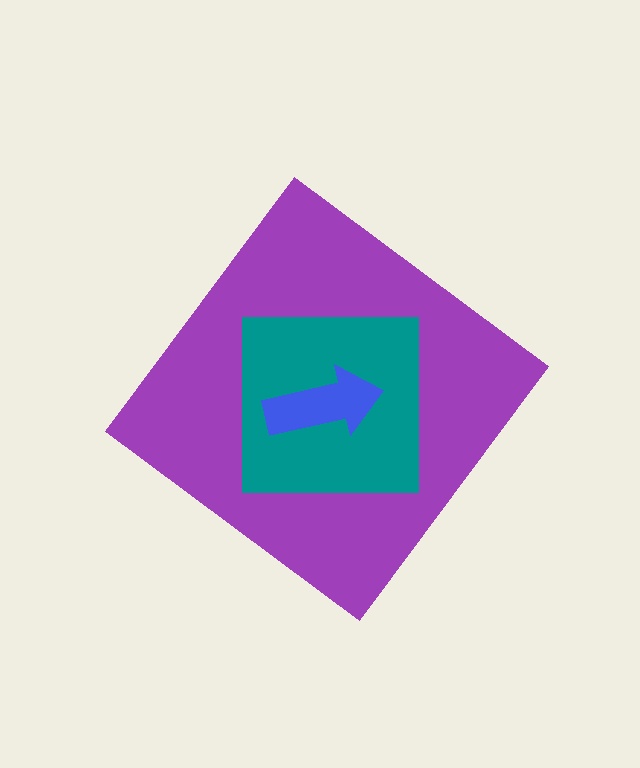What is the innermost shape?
The blue arrow.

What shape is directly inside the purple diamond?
The teal square.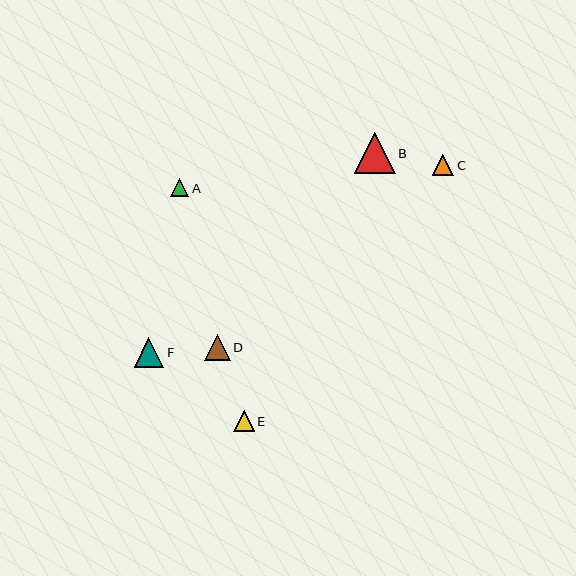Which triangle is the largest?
Triangle B is the largest with a size of approximately 41 pixels.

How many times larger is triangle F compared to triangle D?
Triangle F is approximately 1.1 times the size of triangle D.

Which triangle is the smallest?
Triangle A is the smallest with a size of approximately 18 pixels.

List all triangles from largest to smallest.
From largest to smallest: B, F, D, C, E, A.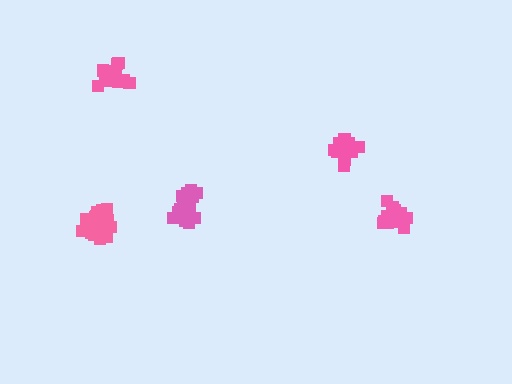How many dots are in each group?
Group 1: 17 dots, Group 2: 17 dots, Group 3: 15 dots, Group 4: 20 dots, Group 5: 16 dots (85 total).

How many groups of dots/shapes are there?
There are 5 groups.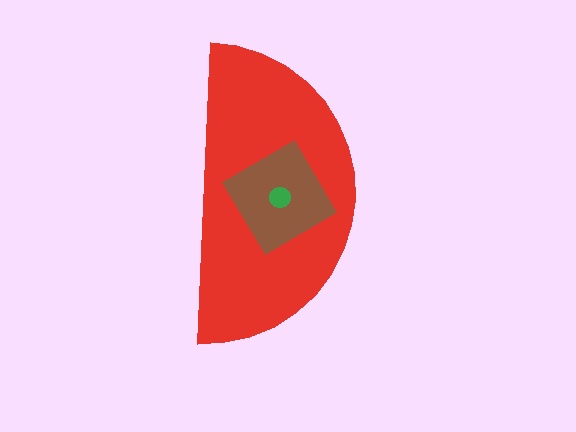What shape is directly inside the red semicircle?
The brown diamond.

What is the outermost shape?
The red semicircle.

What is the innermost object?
The green circle.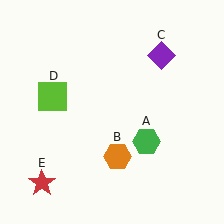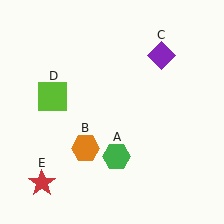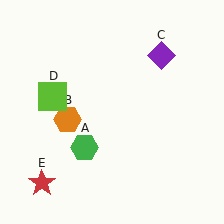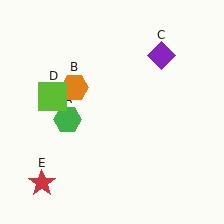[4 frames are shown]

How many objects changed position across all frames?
2 objects changed position: green hexagon (object A), orange hexagon (object B).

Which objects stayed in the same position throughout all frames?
Purple diamond (object C) and lime square (object D) and red star (object E) remained stationary.